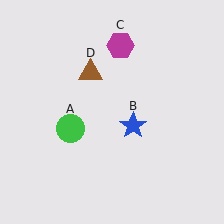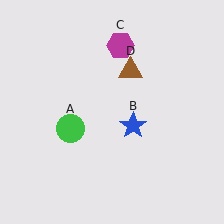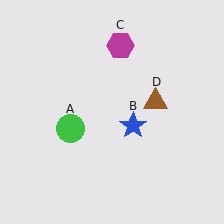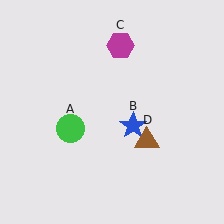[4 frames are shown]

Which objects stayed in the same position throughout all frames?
Green circle (object A) and blue star (object B) and magenta hexagon (object C) remained stationary.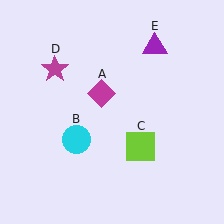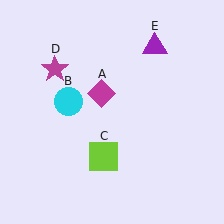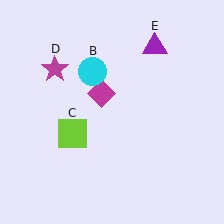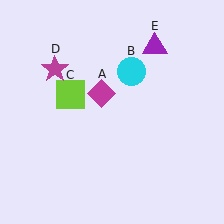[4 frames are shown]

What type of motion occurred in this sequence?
The cyan circle (object B), lime square (object C) rotated clockwise around the center of the scene.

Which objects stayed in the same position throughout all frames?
Magenta diamond (object A) and magenta star (object D) and purple triangle (object E) remained stationary.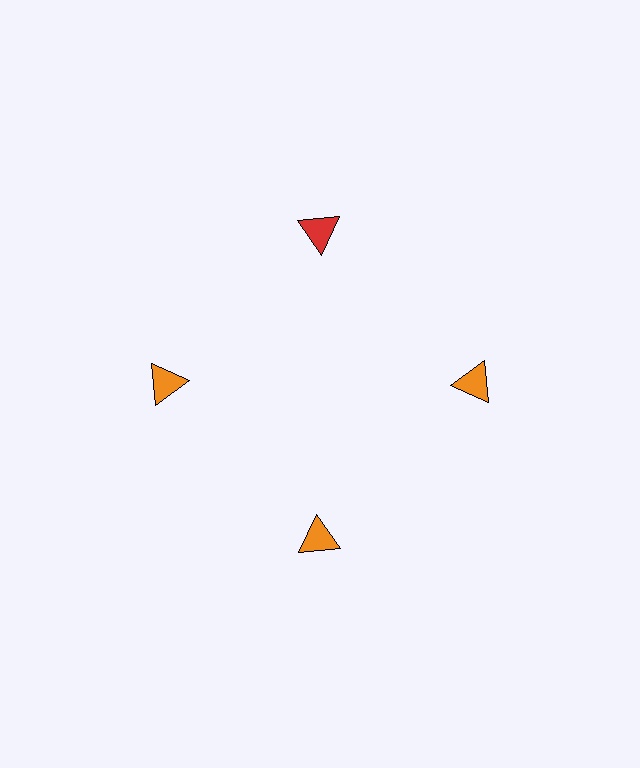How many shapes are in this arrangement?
There are 4 shapes arranged in a ring pattern.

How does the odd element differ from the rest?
It has a different color: red instead of orange.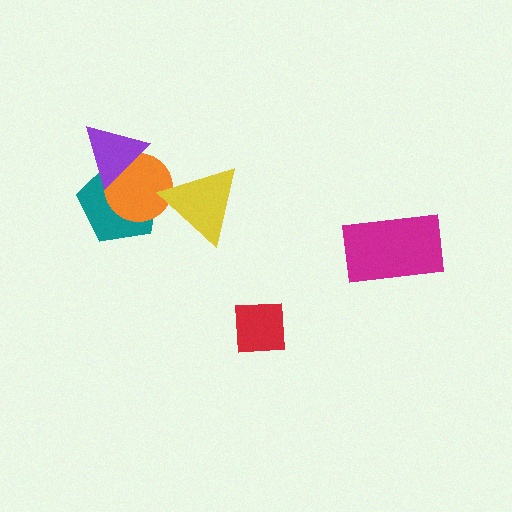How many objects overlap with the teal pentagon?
2 objects overlap with the teal pentagon.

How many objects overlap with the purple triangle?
2 objects overlap with the purple triangle.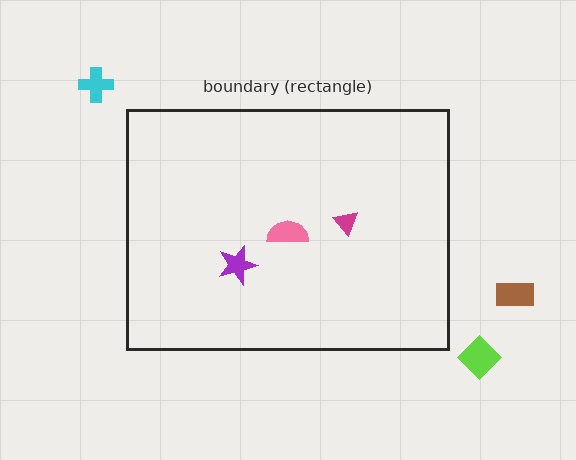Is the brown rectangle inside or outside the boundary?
Outside.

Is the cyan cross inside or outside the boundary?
Outside.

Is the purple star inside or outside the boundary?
Inside.